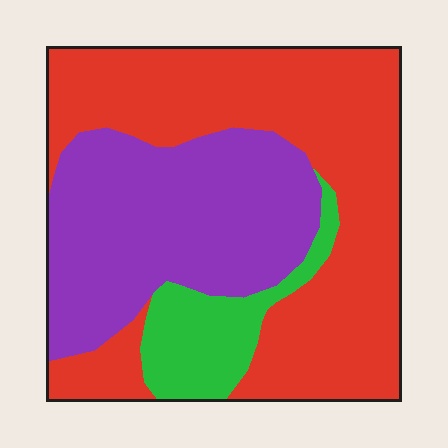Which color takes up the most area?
Red, at roughly 55%.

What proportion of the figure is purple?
Purple takes up about three eighths (3/8) of the figure.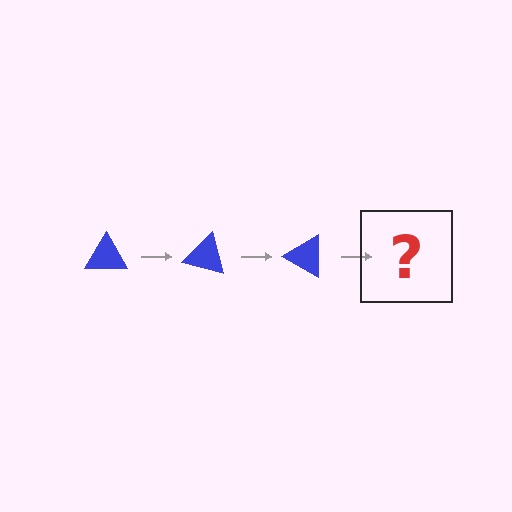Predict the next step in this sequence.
The next step is a blue triangle rotated 45 degrees.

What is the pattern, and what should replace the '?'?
The pattern is that the triangle rotates 15 degrees each step. The '?' should be a blue triangle rotated 45 degrees.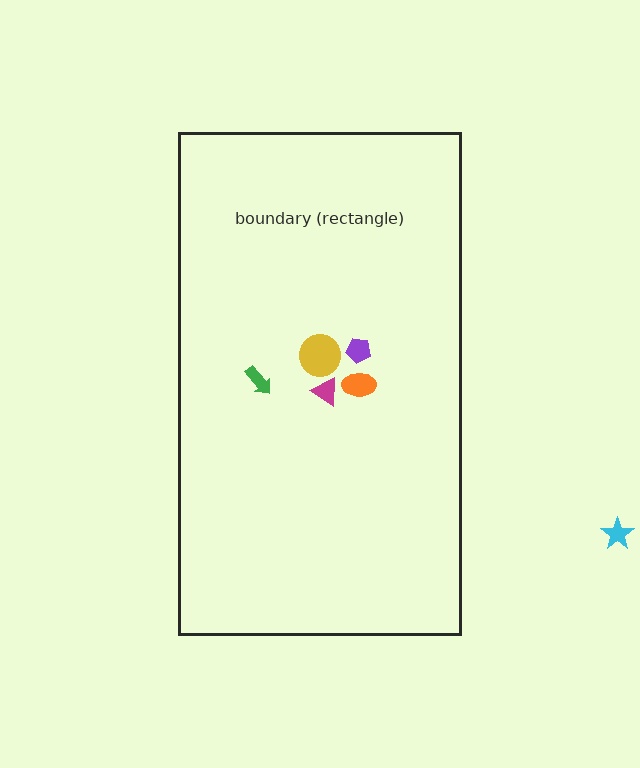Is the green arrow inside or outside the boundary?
Inside.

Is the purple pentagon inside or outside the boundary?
Inside.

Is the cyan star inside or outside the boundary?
Outside.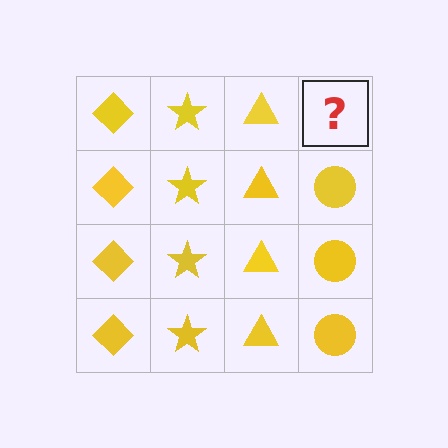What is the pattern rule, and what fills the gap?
The rule is that each column has a consistent shape. The gap should be filled with a yellow circle.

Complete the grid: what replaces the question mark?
The question mark should be replaced with a yellow circle.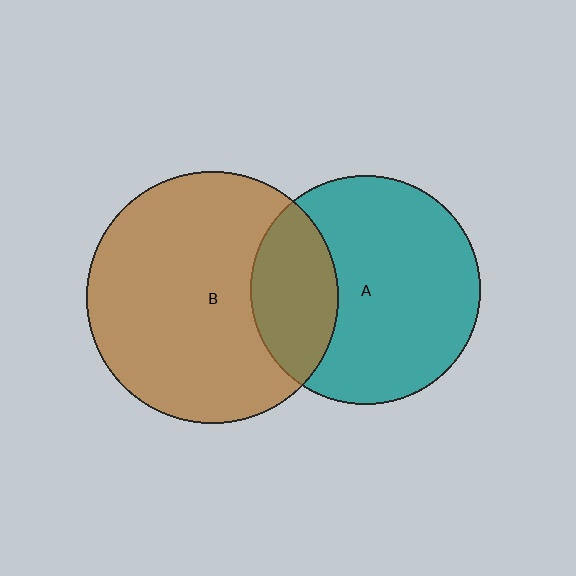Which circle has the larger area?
Circle B (brown).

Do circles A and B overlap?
Yes.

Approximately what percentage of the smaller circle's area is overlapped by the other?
Approximately 25%.